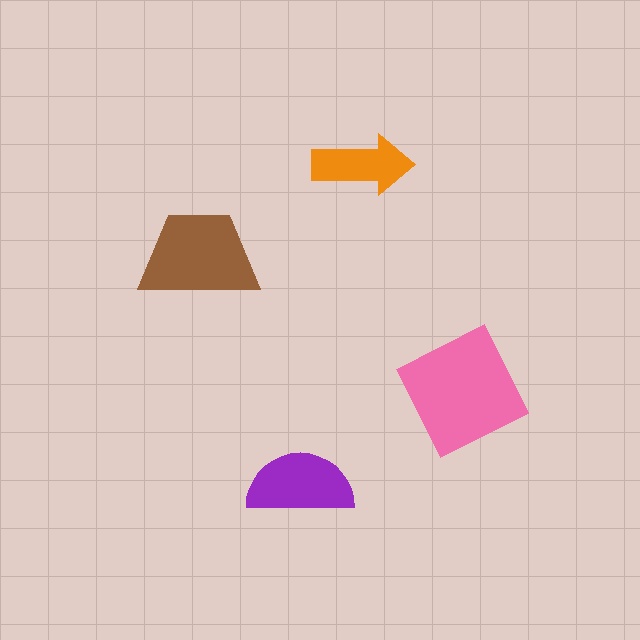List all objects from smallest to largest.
The orange arrow, the purple semicircle, the brown trapezoid, the pink square.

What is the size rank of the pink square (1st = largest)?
1st.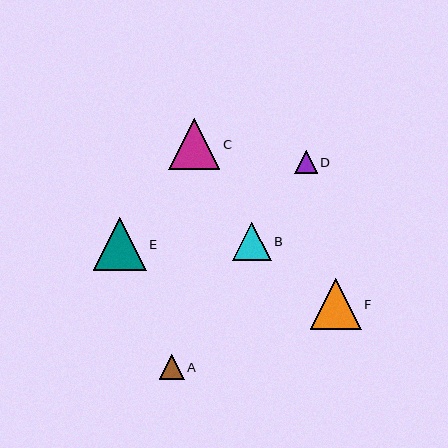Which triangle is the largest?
Triangle E is the largest with a size of approximately 53 pixels.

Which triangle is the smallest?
Triangle D is the smallest with a size of approximately 23 pixels.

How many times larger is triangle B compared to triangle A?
Triangle B is approximately 1.6 times the size of triangle A.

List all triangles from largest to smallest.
From largest to smallest: E, F, C, B, A, D.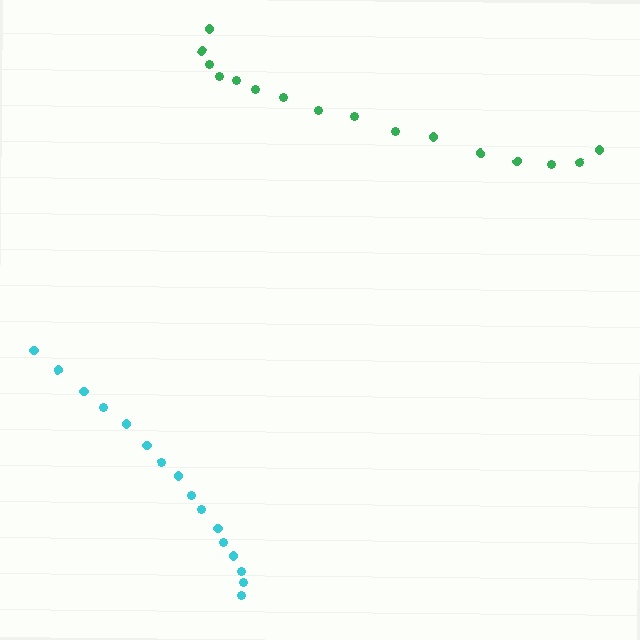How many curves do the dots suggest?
There are 2 distinct paths.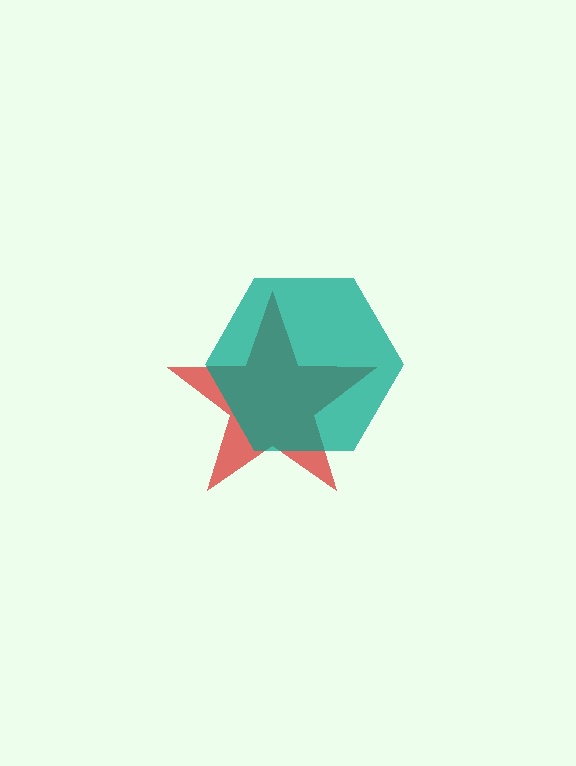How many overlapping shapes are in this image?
There are 2 overlapping shapes in the image.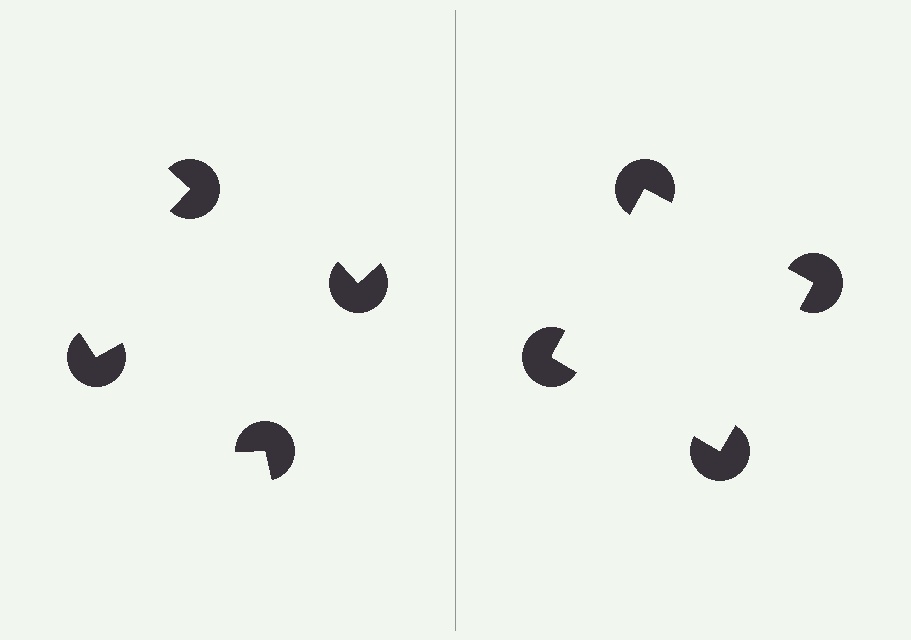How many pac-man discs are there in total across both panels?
8 — 4 on each side.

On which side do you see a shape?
An illusory square appears on the right side. On the left side the wedge cuts are rotated, so no coherent shape forms.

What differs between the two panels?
The pac-man discs are positioned identically on both sides; only the wedge orientations differ. On the right they align to a square; on the left they are misaligned.